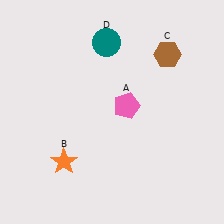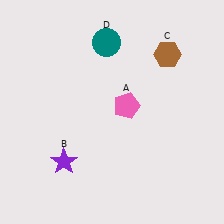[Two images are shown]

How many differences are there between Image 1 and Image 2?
There is 1 difference between the two images.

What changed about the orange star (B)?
In Image 1, B is orange. In Image 2, it changed to purple.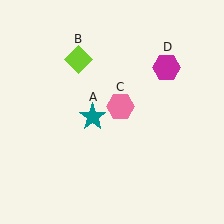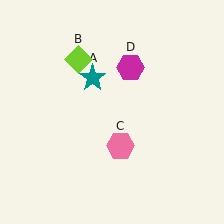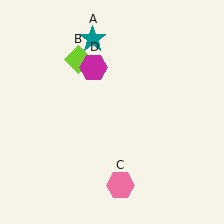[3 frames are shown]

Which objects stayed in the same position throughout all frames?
Lime diamond (object B) remained stationary.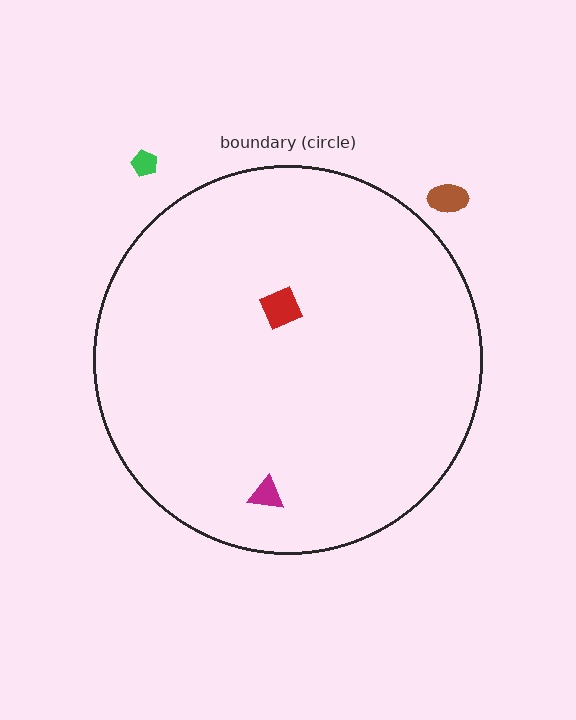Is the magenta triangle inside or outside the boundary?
Inside.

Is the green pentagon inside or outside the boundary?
Outside.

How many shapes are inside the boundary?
2 inside, 2 outside.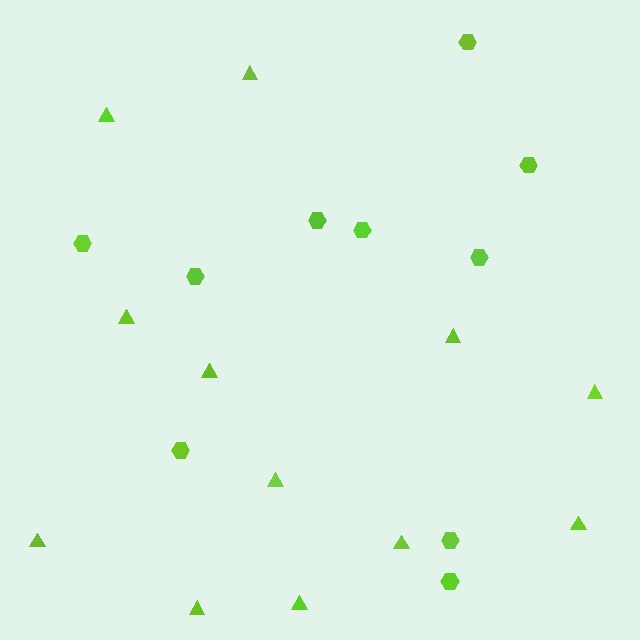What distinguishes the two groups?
There are 2 groups: one group of hexagons (10) and one group of triangles (12).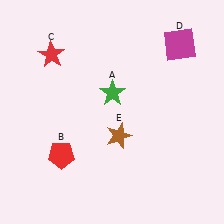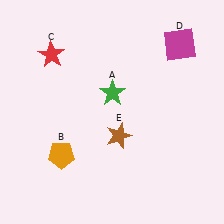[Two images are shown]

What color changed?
The pentagon (B) changed from red in Image 1 to orange in Image 2.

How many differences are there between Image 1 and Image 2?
There is 1 difference between the two images.